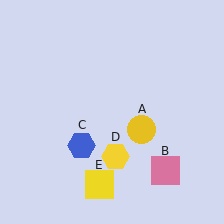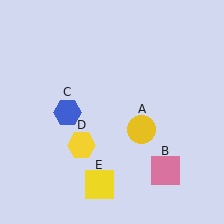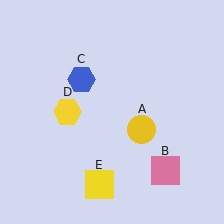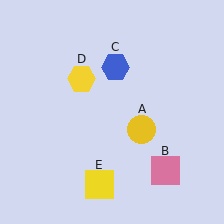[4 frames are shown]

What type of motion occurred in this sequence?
The blue hexagon (object C), yellow hexagon (object D) rotated clockwise around the center of the scene.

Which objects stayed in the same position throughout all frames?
Yellow circle (object A) and pink square (object B) and yellow square (object E) remained stationary.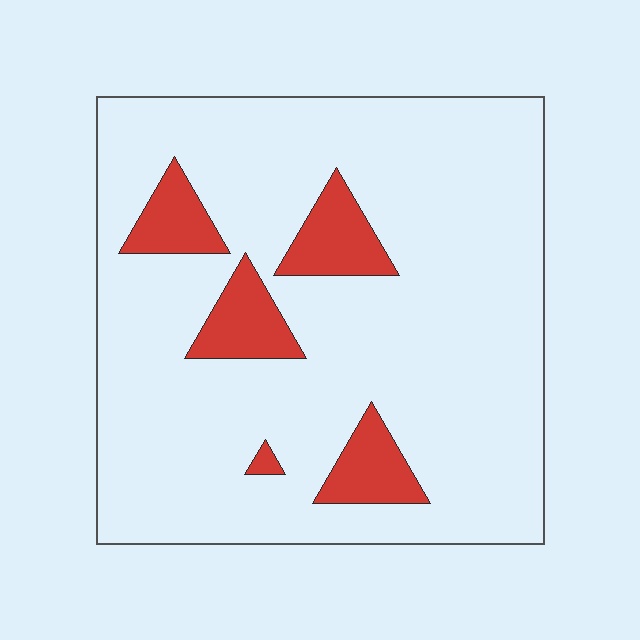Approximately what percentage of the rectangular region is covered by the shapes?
Approximately 15%.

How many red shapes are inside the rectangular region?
5.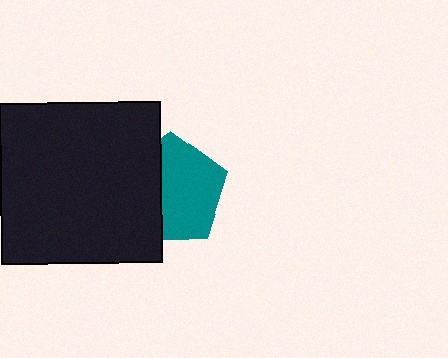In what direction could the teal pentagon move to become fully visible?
The teal pentagon could move right. That would shift it out from behind the black square entirely.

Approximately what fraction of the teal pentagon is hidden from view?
Roughly 38% of the teal pentagon is hidden behind the black square.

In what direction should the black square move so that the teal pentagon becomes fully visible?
The black square should move left. That is the shortest direction to clear the overlap and leave the teal pentagon fully visible.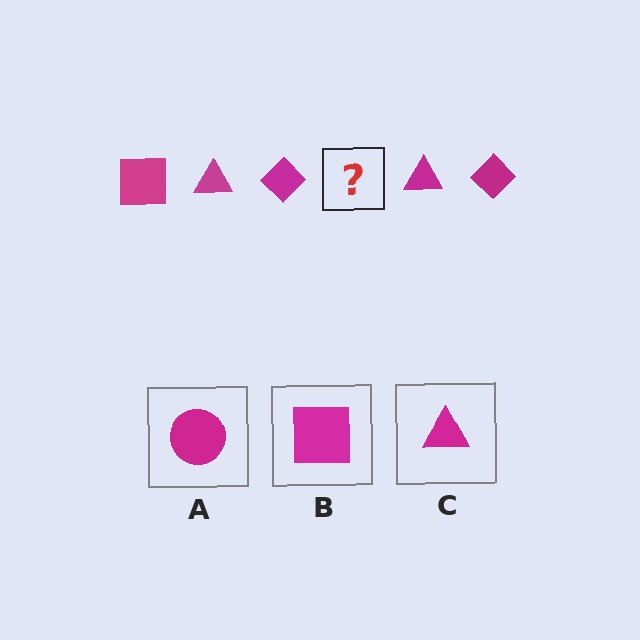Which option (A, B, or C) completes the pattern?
B.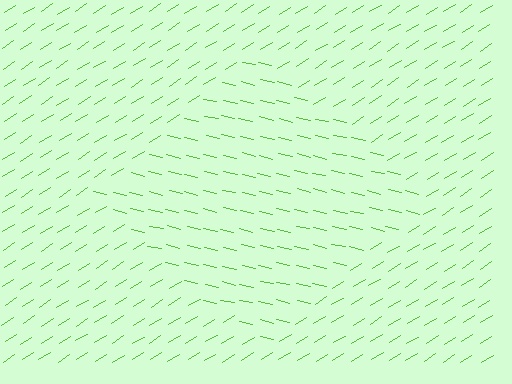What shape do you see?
I see a diamond.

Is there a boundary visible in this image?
Yes, there is a texture boundary formed by a change in line orientation.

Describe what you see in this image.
The image is filled with small lime line segments. A diamond region in the image has lines oriented differently from the surrounding lines, creating a visible texture boundary.